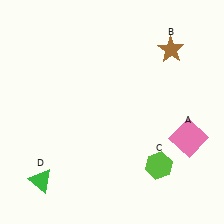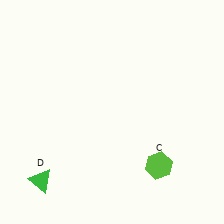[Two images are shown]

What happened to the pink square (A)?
The pink square (A) was removed in Image 2. It was in the bottom-right area of Image 1.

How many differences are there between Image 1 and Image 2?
There are 2 differences between the two images.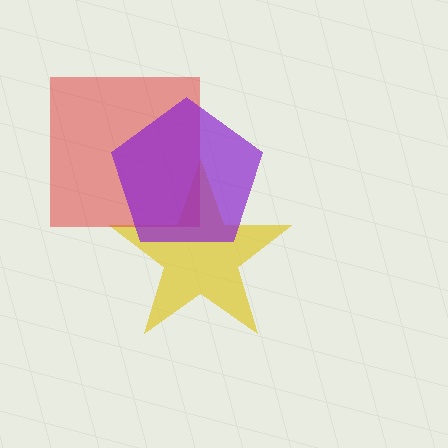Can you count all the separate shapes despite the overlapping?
Yes, there are 3 separate shapes.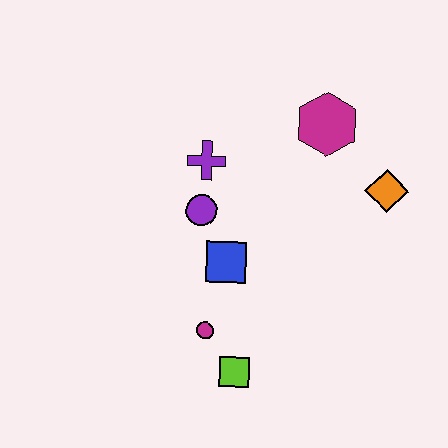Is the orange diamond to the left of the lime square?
No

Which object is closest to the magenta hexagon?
The orange diamond is closest to the magenta hexagon.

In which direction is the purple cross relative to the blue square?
The purple cross is above the blue square.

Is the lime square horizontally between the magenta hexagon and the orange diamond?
No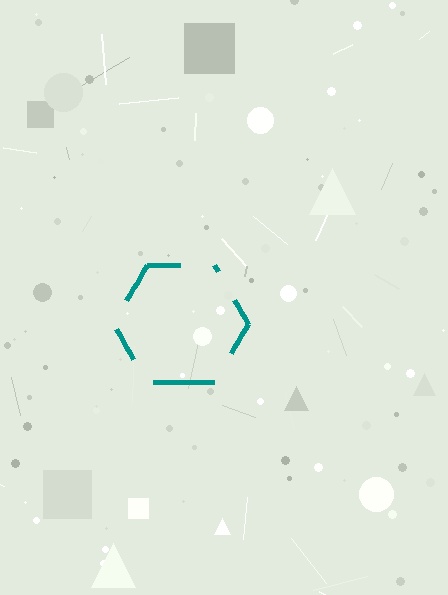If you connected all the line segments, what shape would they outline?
They would outline a hexagon.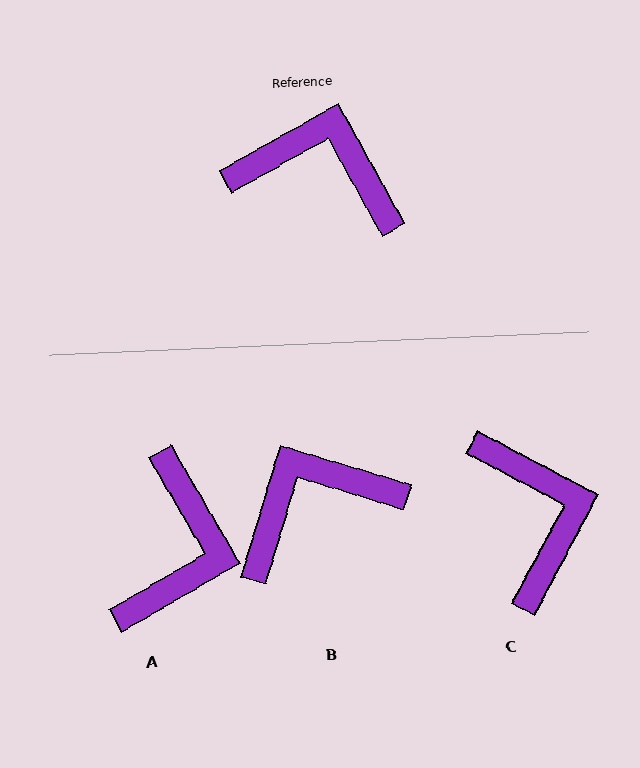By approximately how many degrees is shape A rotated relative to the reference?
Approximately 89 degrees clockwise.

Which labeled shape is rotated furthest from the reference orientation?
A, about 89 degrees away.